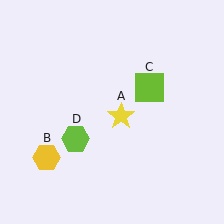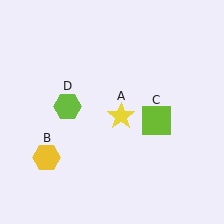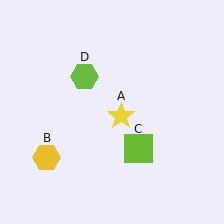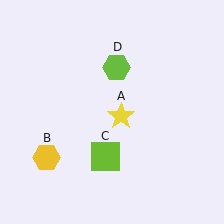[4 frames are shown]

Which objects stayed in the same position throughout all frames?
Yellow star (object A) and yellow hexagon (object B) remained stationary.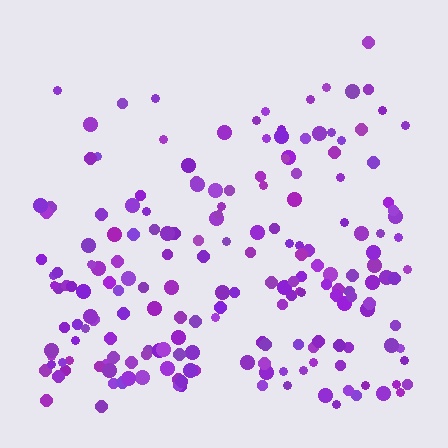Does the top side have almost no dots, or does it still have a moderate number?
Still a moderate number, just noticeably fewer than the bottom.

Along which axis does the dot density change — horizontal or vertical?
Vertical.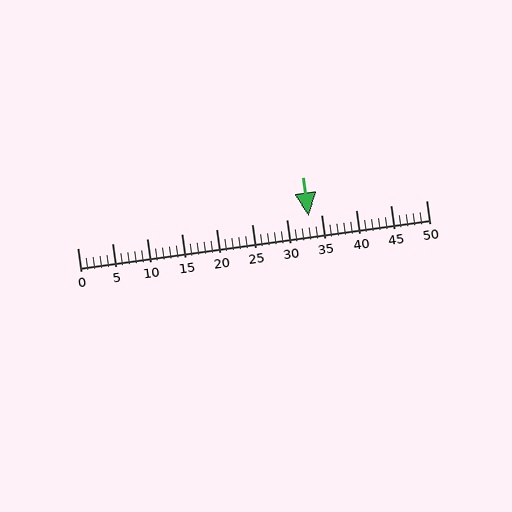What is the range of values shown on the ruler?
The ruler shows values from 0 to 50.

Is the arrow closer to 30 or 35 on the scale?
The arrow is closer to 35.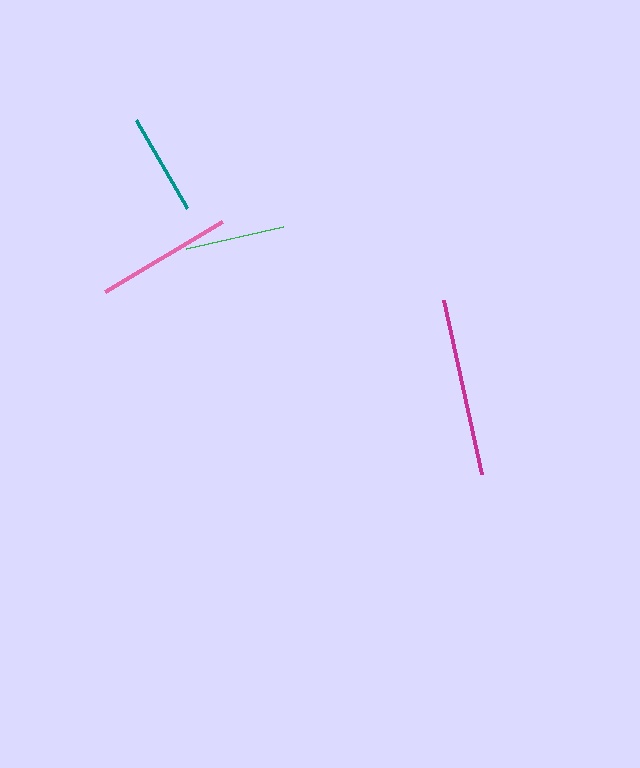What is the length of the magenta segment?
The magenta segment is approximately 178 pixels long.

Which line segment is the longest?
The magenta line is the longest at approximately 178 pixels.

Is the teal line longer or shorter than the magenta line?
The magenta line is longer than the teal line.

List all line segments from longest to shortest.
From longest to shortest: magenta, pink, teal, green.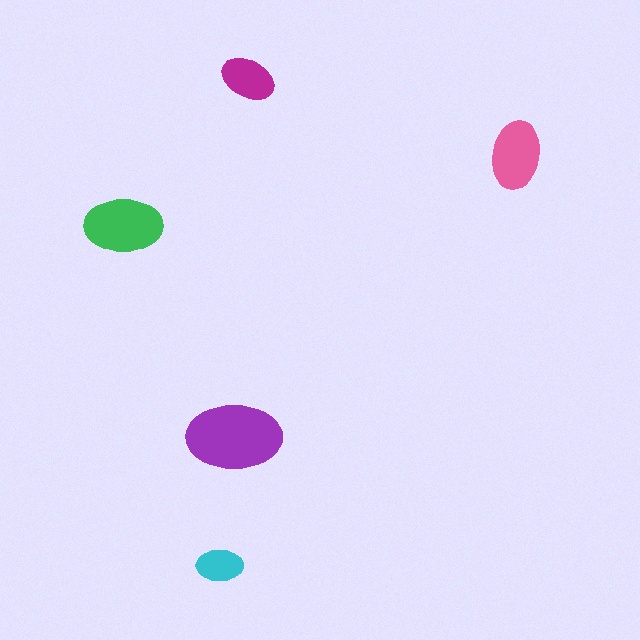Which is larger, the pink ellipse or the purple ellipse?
The purple one.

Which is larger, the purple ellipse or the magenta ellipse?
The purple one.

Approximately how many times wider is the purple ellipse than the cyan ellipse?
About 2 times wider.